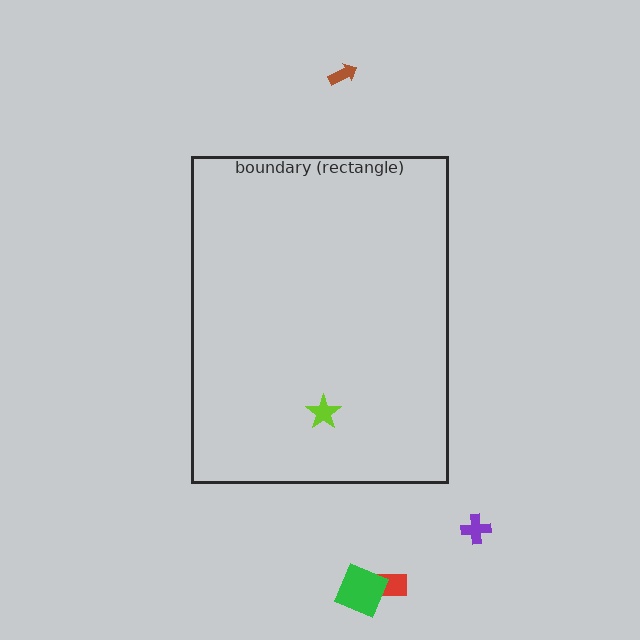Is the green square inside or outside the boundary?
Outside.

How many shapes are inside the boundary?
1 inside, 4 outside.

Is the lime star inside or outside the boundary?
Inside.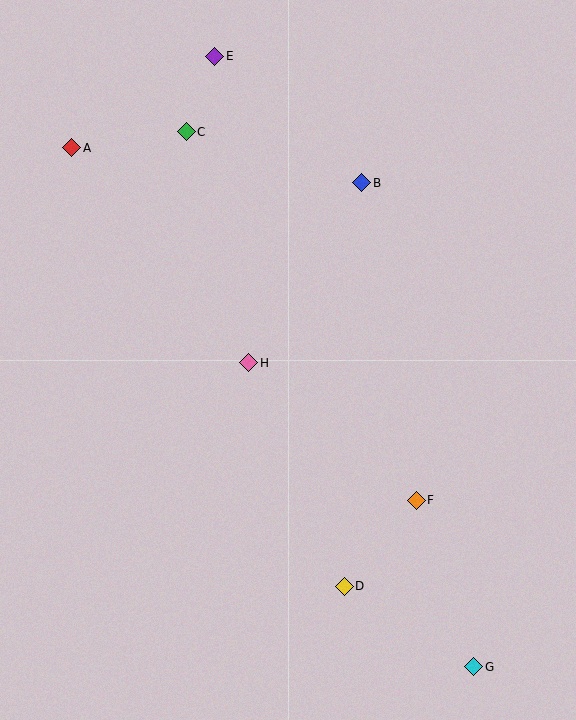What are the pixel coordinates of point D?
Point D is at (344, 586).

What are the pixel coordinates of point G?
Point G is at (474, 667).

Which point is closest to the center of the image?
Point H at (249, 363) is closest to the center.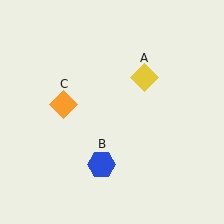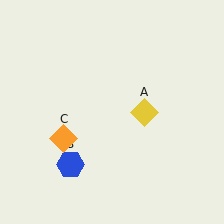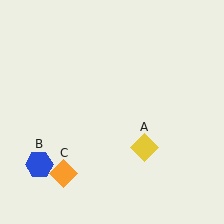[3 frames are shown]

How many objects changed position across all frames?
3 objects changed position: yellow diamond (object A), blue hexagon (object B), orange diamond (object C).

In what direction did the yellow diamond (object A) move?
The yellow diamond (object A) moved down.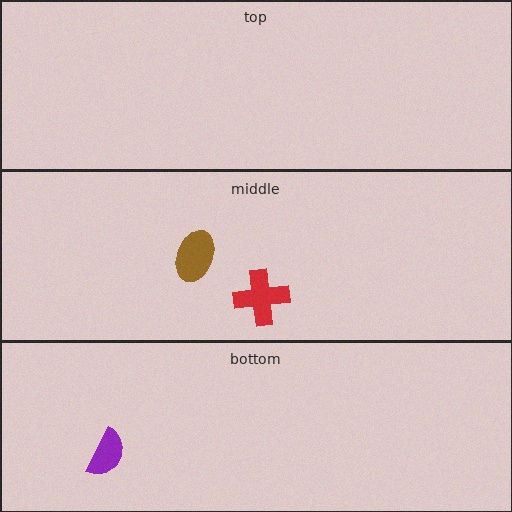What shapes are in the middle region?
The red cross, the brown ellipse.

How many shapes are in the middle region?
2.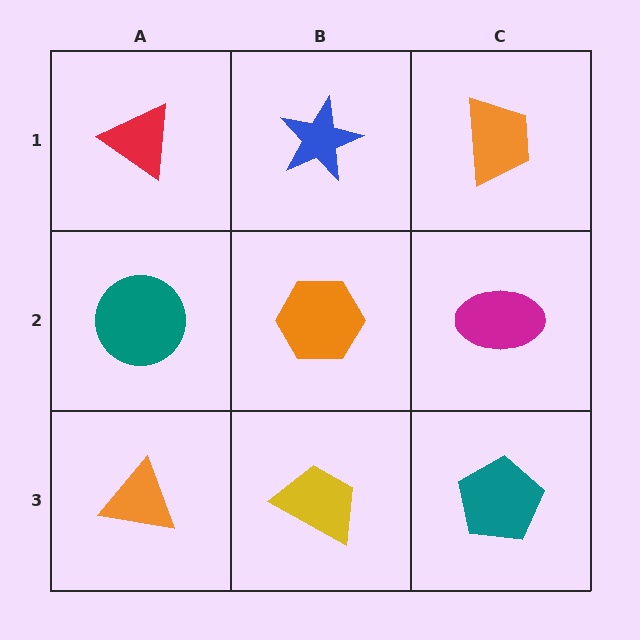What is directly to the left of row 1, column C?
A blue star.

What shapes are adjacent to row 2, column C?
An orange trapezoid (row 1, column C), a teal pentagon (row 3, column C), an orange hexagon (row 2, column B).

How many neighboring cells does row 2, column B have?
4.